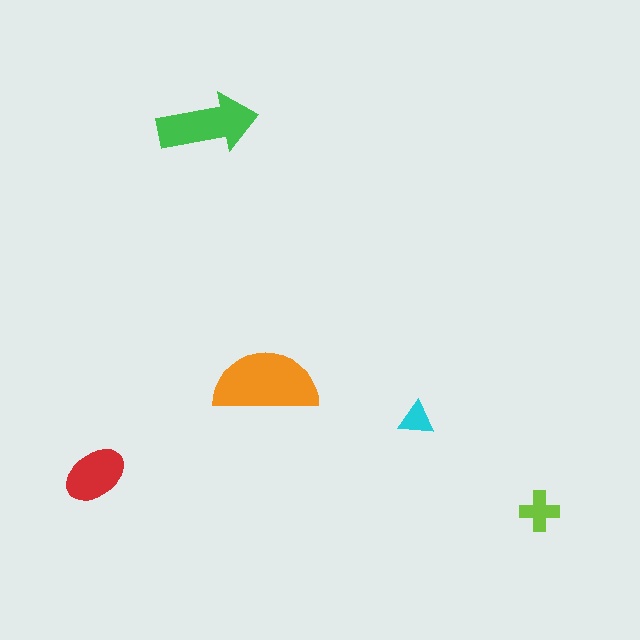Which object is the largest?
The orange semicircle.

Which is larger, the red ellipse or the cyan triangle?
The red ellipse.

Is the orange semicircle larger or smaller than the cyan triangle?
Larger.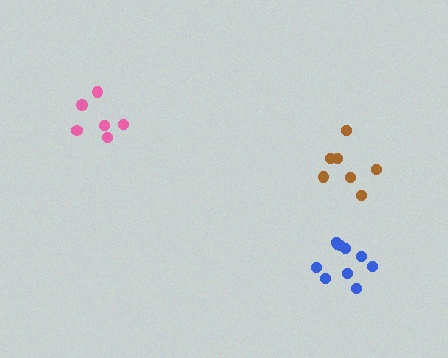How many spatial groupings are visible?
There are 3 spatial groupings.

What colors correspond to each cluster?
The clusters are colored: brown, pink, blue.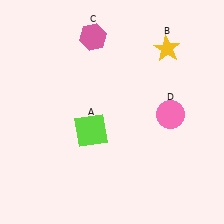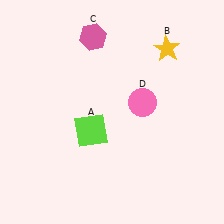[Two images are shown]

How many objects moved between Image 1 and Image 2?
1 object moved between the two images.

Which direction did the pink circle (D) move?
The pink circle (D) moved left.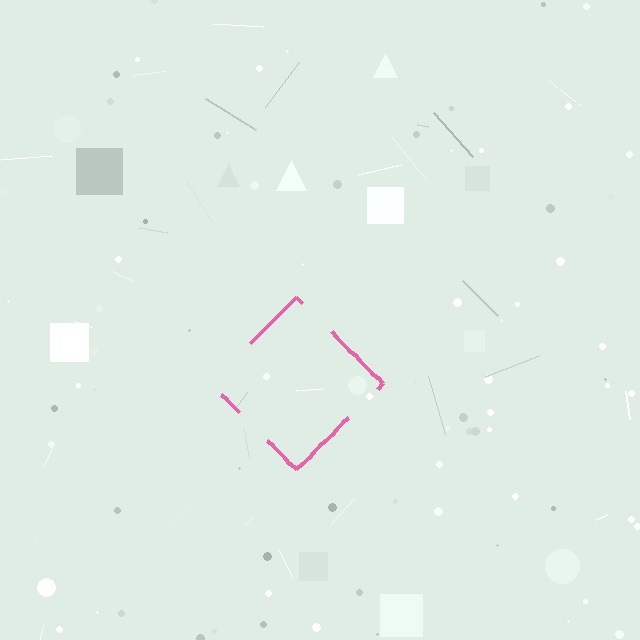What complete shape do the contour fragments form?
The contour fragments form a diamond.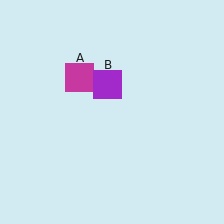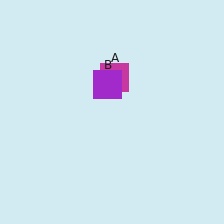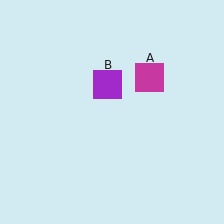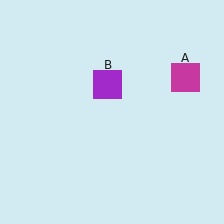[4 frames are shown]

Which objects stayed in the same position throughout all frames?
Purple square (object B) remained stationary.